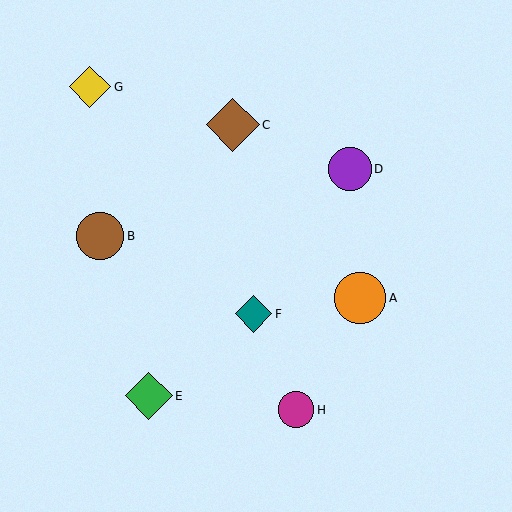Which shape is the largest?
The brown diamond (labeled C) is the largest.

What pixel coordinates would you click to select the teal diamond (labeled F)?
Click at (254, 314) to select the teal diamond F.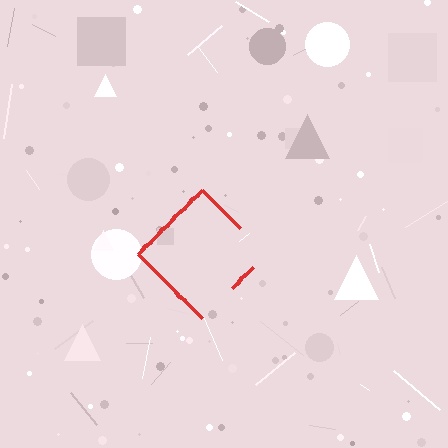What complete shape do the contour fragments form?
The contour fragments form a diamond.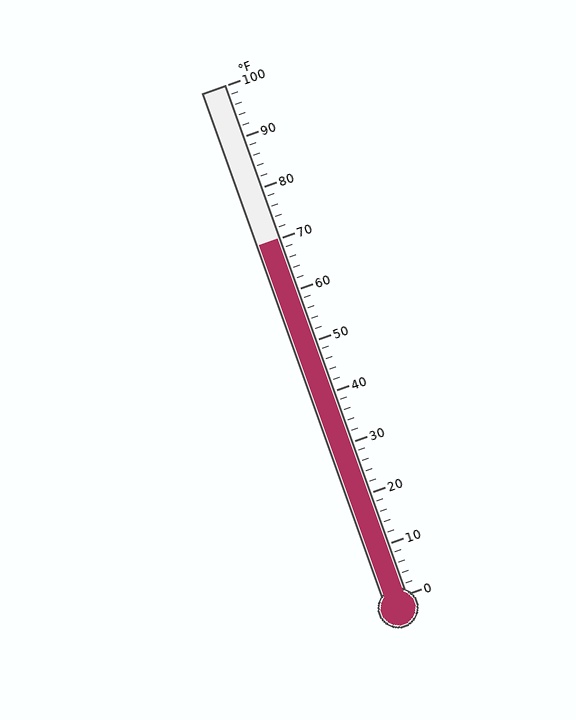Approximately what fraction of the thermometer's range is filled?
The thermometer is filled to approximately 70% of its range.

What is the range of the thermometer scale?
The thermometer scale ranges from 0°F to 100°F.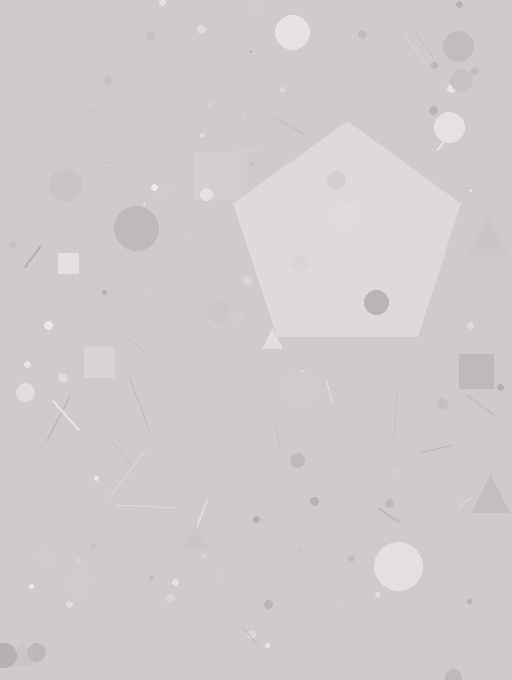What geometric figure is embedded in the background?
A pentagon is embedded in the background.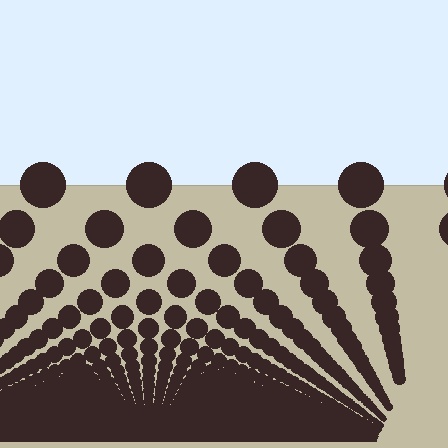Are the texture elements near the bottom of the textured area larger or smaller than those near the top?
Smaller. The gradient is inverted — elements near the bottom are smaller and denser.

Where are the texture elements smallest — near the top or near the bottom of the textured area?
Near the bottom.